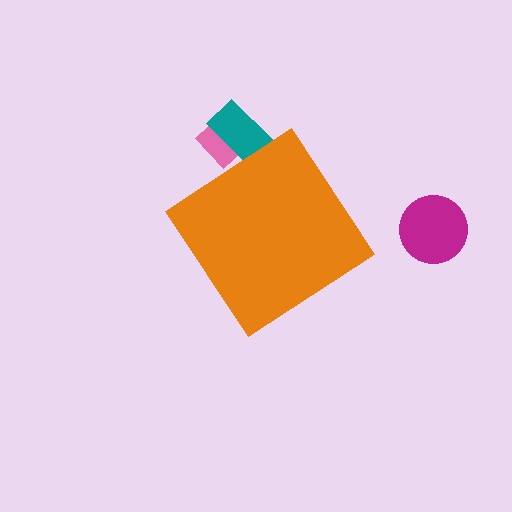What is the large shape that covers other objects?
An orange diamond.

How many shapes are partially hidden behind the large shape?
2 shapes are partially hidden.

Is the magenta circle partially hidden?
No, the magenta circle is fully visible.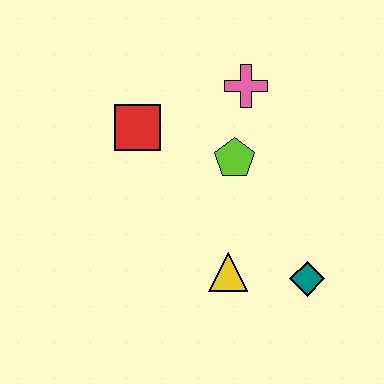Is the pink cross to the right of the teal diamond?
No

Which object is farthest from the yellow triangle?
The pink cross is farthest from the yellow triangle.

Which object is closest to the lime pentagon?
The pink cross is closest to the lime pentagon.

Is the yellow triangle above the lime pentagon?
No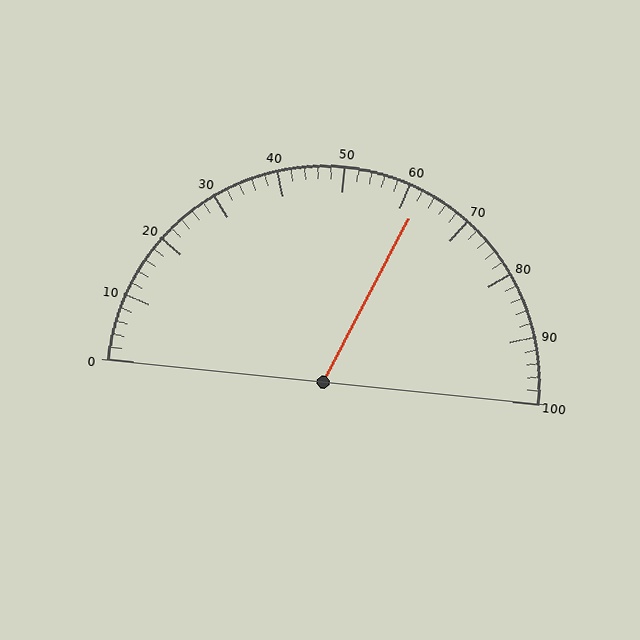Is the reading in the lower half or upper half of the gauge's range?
The reading is in the upper half of the range (0 to 100).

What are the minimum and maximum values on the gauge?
The gauge ranges from 0 to 100.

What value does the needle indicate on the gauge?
The needle indicates approximately 62.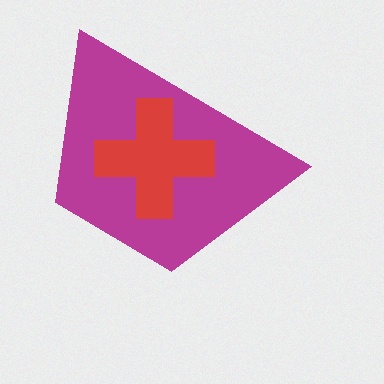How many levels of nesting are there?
2.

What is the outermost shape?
The magenta trapezoid.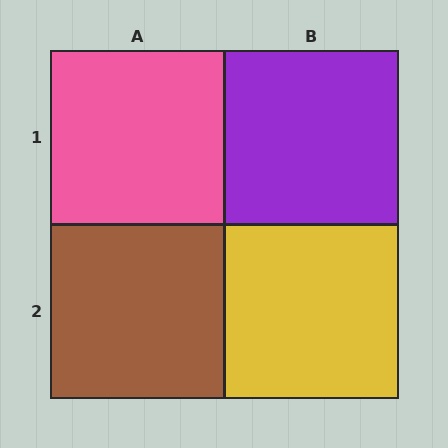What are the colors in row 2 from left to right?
Brown, yellow.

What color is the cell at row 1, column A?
Pink.